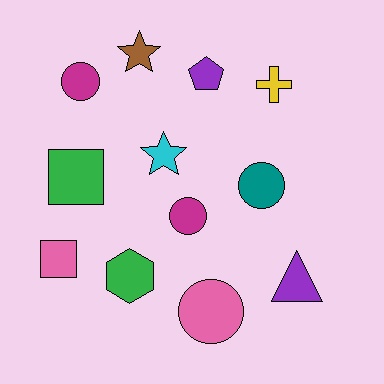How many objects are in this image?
There are 12 objects.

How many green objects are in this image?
There are 2 green objects.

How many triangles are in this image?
There is 1 triangle.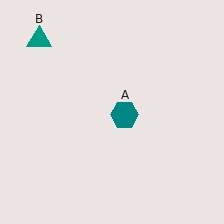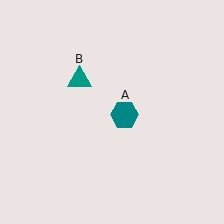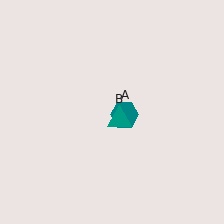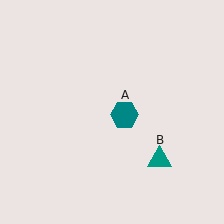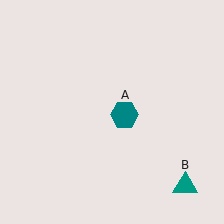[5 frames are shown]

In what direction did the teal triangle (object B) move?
The teal triangle (object B) moved down and to the right.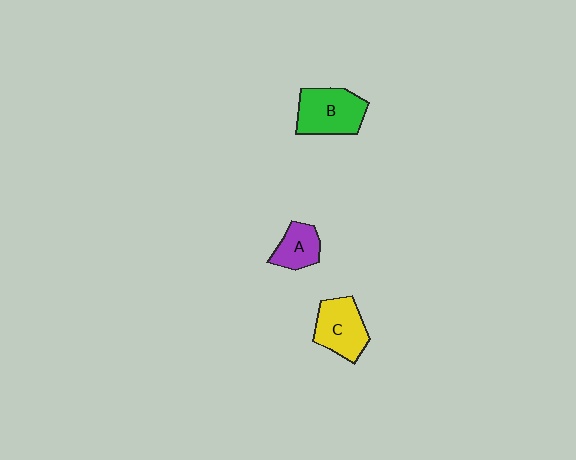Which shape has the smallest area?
Shape A (purple).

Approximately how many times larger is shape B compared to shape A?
Approximately 1.7 times.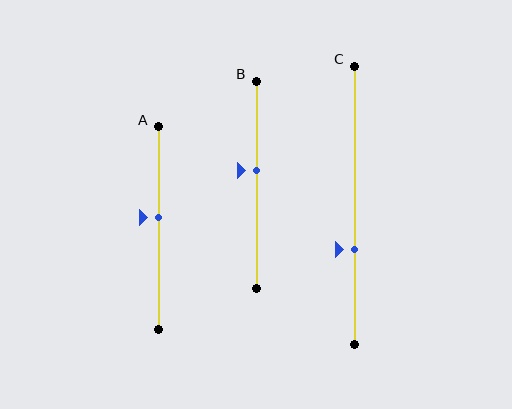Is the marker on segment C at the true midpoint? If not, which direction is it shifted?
No, the marker on segment C is shifted downward by about 16% of the segment length.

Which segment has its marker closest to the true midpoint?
Segment A has its marker closest to the true midpoint.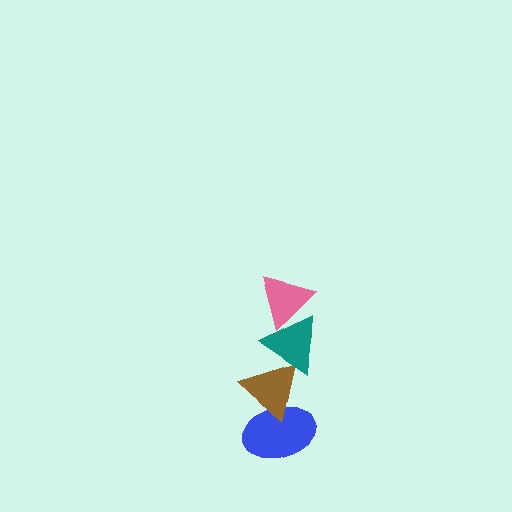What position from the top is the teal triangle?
The teal triangle is 2nd from the top.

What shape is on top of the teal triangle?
The pink triangle is on top of the teal triangle.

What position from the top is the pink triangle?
The pink triangle is 1st from the top.